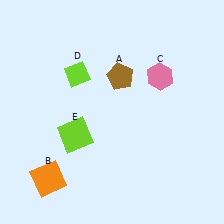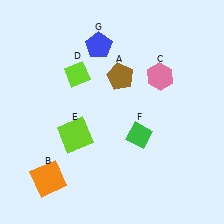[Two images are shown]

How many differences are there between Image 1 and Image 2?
There are 2 differences between the two images.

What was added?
A green diamond (F), a blue pentagon (G) were added in Image 2.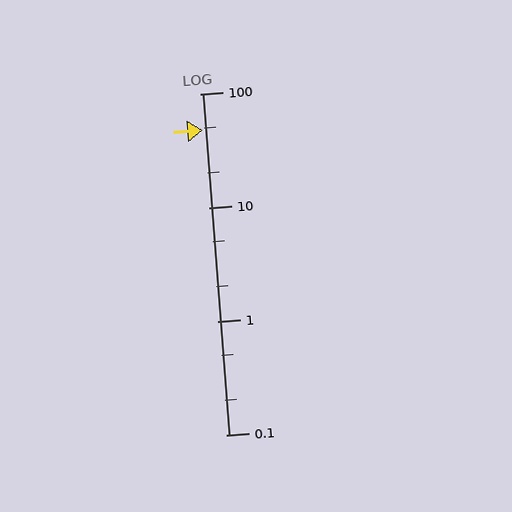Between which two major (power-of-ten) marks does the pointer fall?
The pointer is between 10 and 100.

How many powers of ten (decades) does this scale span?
The scale spans 3 decades, from 0.1 to 100.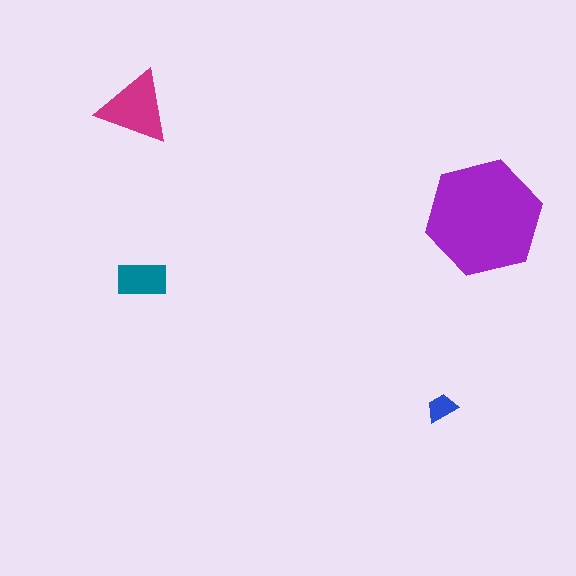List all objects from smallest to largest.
The blue trapezoid, the teal rectangle, the magenta triangle, the purple hexagon.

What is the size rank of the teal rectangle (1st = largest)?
3rd.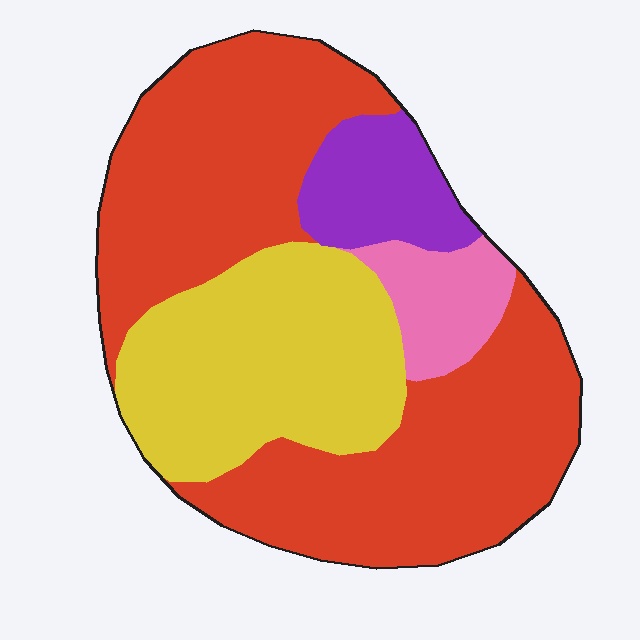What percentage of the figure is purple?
Purple covers roughly 10% of the figure.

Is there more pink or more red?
Red.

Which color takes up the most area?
Red, at roughly 55%.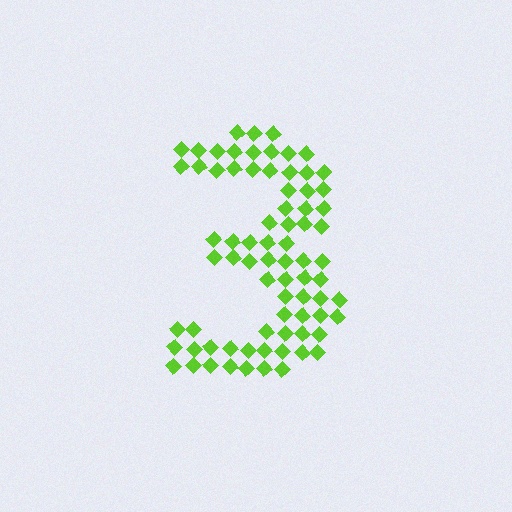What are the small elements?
The small elements are diamonds.